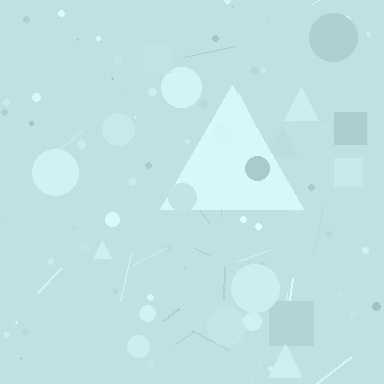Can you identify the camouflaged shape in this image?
The camouflaged shape is a triangle.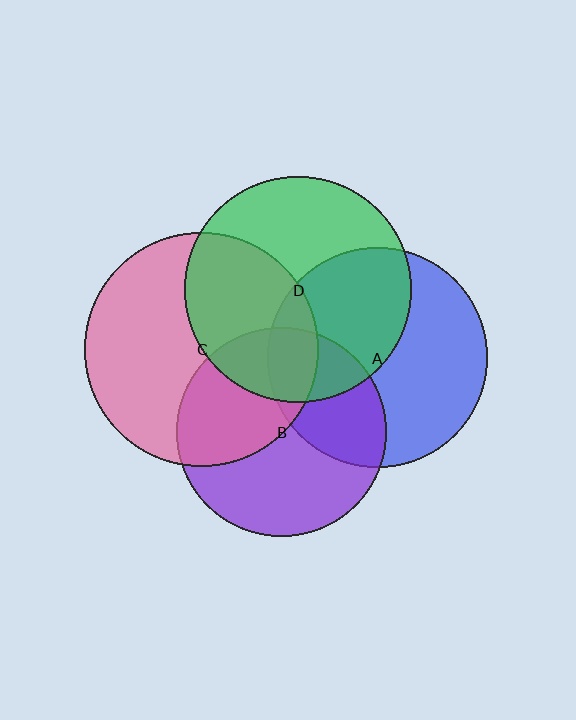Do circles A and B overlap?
Yes.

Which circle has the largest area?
Circle C (pink).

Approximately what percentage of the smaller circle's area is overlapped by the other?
Approximately 35%.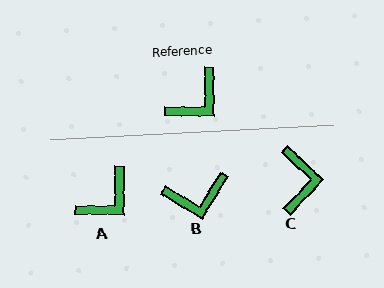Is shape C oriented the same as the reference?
No, it is off by about 47 degrees.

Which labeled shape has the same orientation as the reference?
A.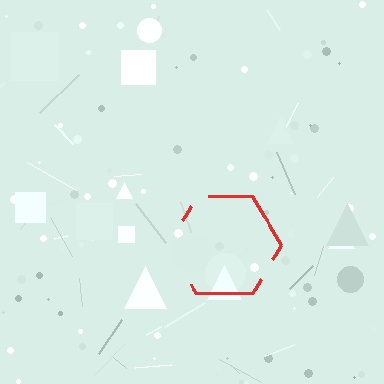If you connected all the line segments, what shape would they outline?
They would outline a hexagon.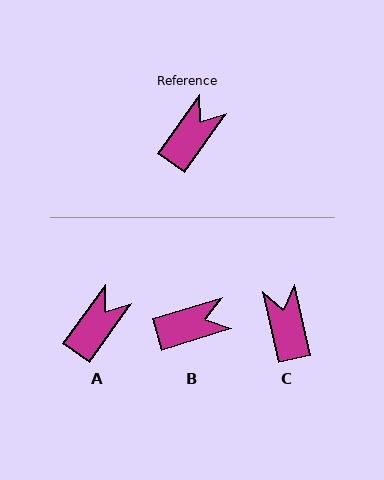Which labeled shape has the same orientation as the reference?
A.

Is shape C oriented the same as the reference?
No, it is off by about 48 degrees.